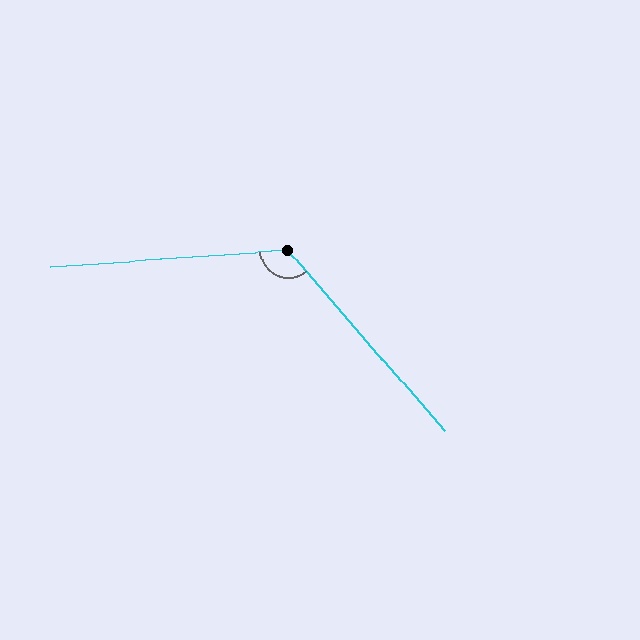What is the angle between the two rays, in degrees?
Approximately 127 degrees.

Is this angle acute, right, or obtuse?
It is obtuse.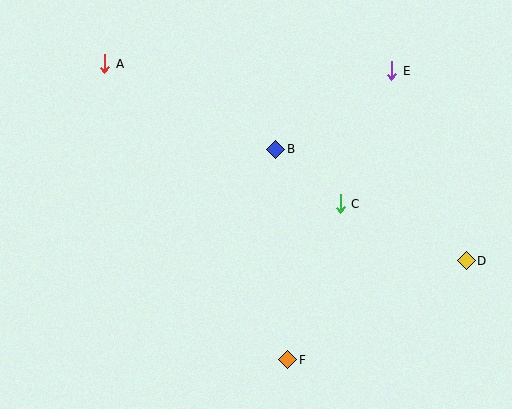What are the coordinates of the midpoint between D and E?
The midpoint between D and E is at (429, 166).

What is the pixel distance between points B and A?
The distance between B and A is 191 pixels.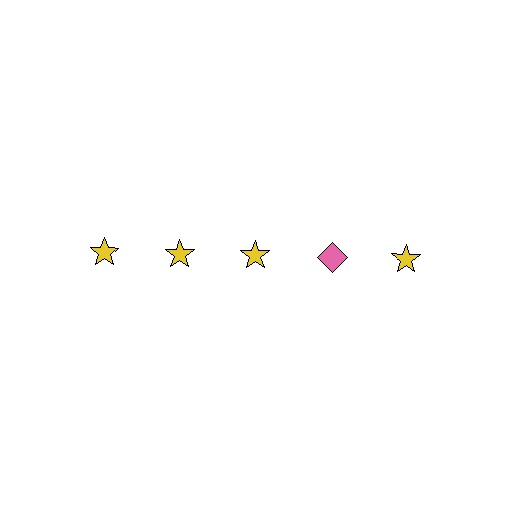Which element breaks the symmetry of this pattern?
The pink diamond in the top row, second from right column breaks the symmetry. All other shapes are yellow stars.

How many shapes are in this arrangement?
There are 5 shapes arranged in a grid pattern.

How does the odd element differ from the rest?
It differs in both color (pink instead of yellow) and shape (diamond instead of star).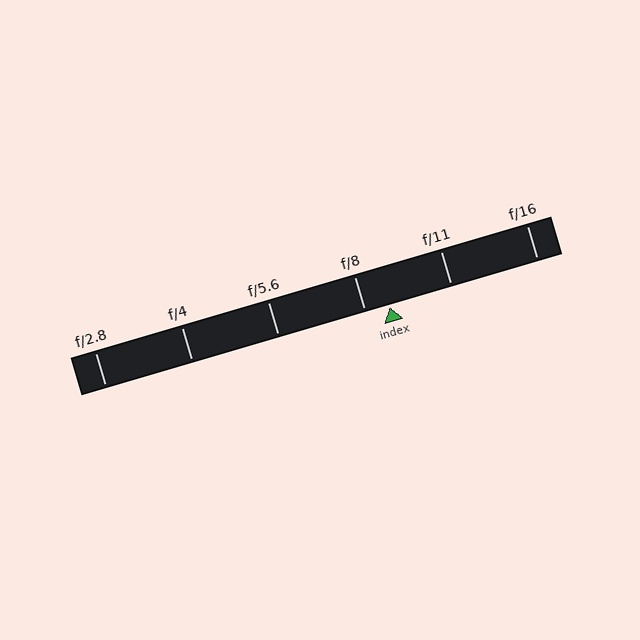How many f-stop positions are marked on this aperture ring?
There are 6 f-stop positions marked.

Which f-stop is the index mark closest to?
The index mark is closest to f/8.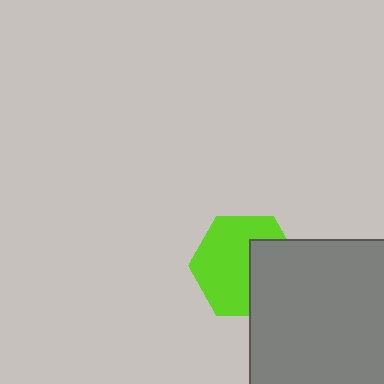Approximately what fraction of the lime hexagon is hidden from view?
Roughly 36% of the lime hexagon is hidden behind the gray rectangle.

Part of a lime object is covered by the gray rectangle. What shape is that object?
It is a hexagon.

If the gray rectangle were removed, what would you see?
You would see the complete lime hexagon.